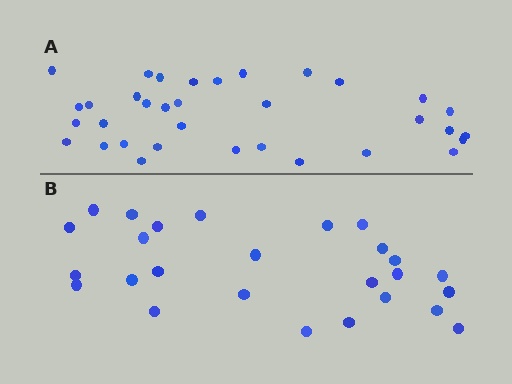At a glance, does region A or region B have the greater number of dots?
Region A (the top region) has more dots.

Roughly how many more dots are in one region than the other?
Region A has roughly 8 or so more dots than region B.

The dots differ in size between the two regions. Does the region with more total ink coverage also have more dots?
No. Region B has more total ink coverage because its dots are larger, but region A actually contains more individual dots. Total area can be misleading — the number of items is what matters here.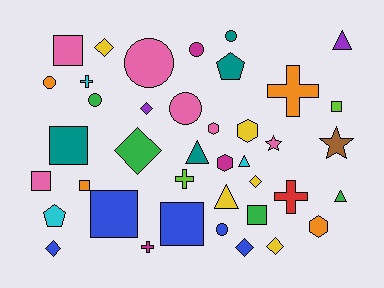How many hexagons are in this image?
There are 4 hexagons.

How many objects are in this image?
There are 40 objects.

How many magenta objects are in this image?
There are 3 magenta objects.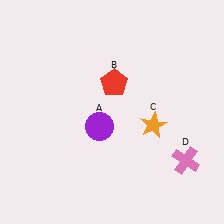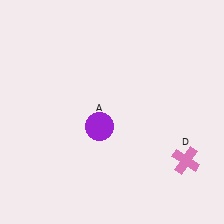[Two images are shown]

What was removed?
The red pentagon (B), the orange star (C) were removed in Image 2.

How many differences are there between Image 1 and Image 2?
There are 2 differences between the two images.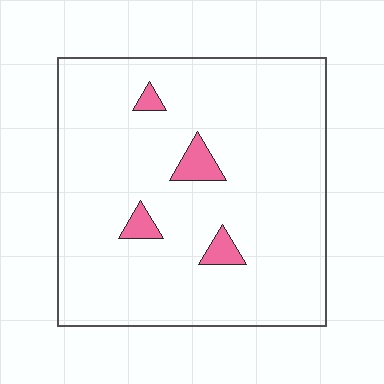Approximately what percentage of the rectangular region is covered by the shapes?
Approximately 5%.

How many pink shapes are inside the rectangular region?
4.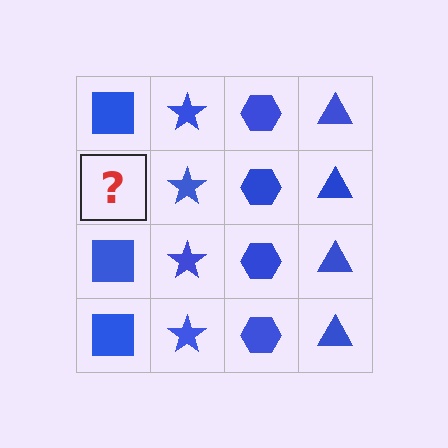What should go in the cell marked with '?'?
The missing cell should contain a blue square.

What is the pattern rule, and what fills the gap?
The rule is that each column has a consistent shape. The gap should be filled with a blue square.